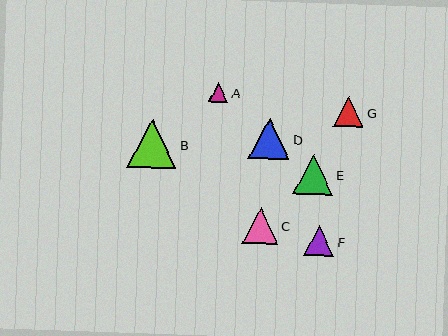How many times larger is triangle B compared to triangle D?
Triangle B is approximately 1.2 times the size of triangle D.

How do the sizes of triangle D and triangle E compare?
Triangle D and triangle E are approximately the same size.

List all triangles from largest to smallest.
From largest to smallest: B, D, E, C, G, F, A.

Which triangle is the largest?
Triangle B is the largest with a size of approximately 49 pixels.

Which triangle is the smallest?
Triangle A is the smallest with a size of approximately 20 pixels.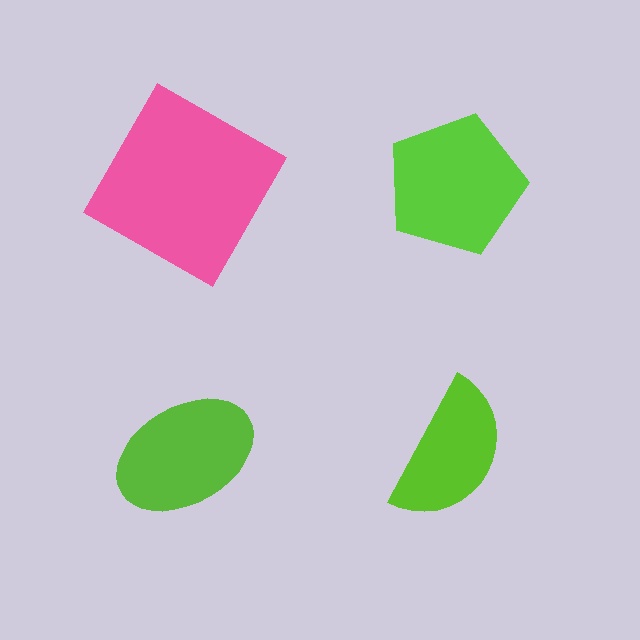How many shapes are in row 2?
2 shapes.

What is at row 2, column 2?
A lime semicircle.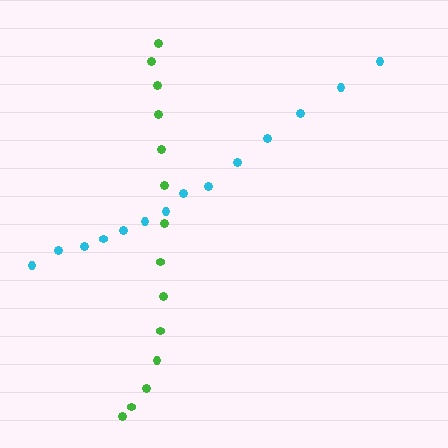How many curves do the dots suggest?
There are 2 distinct paths.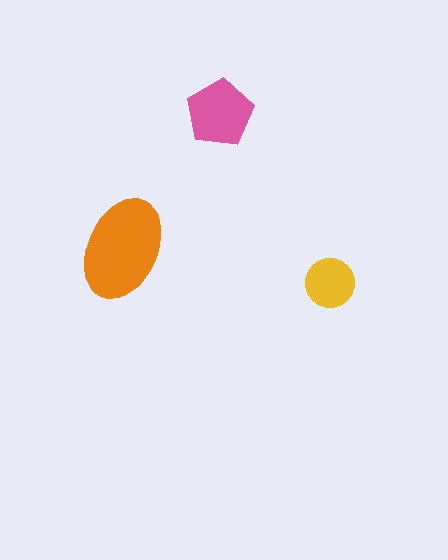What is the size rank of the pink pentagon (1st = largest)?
2nd.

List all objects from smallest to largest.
The yellow circle, the pink pentagon, the orange ellipse.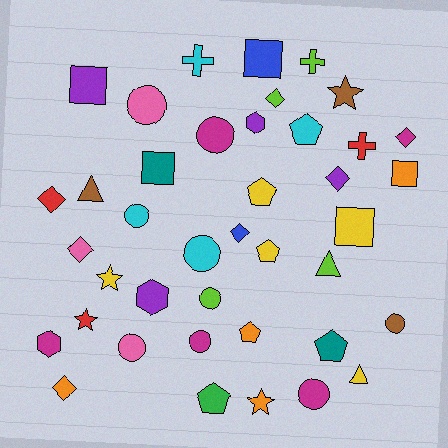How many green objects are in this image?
There is 1 green object.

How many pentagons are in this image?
There are 6 pentagons.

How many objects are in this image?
There are 40 objects.